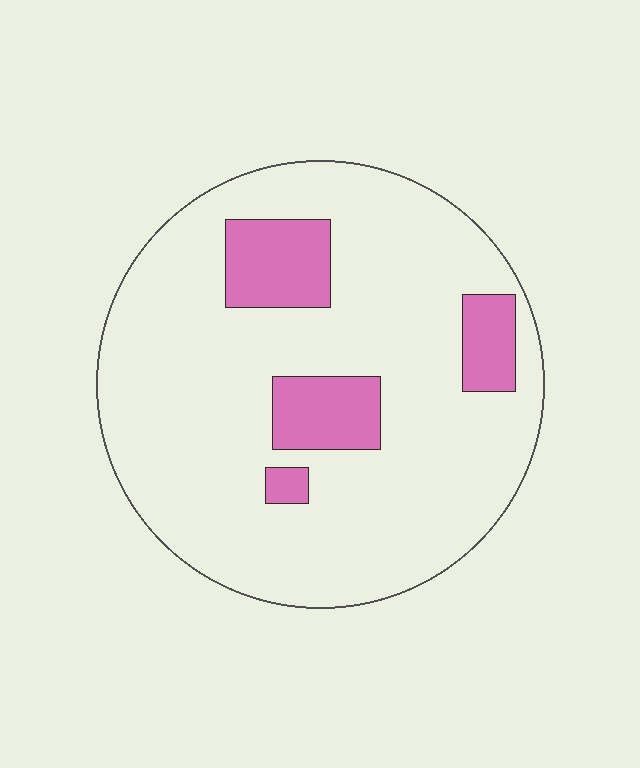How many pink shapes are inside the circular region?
4.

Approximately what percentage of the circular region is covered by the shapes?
Approximately 15%.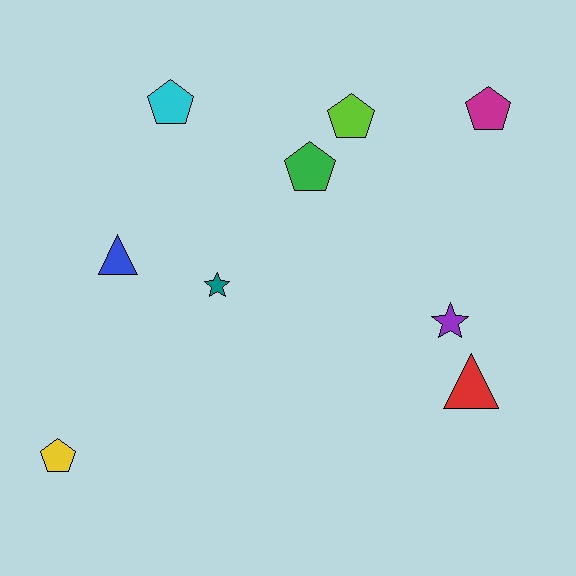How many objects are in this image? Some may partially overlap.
There are 9 objects.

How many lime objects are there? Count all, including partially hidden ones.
There is 1 lime object.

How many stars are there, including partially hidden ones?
There are 2 stars.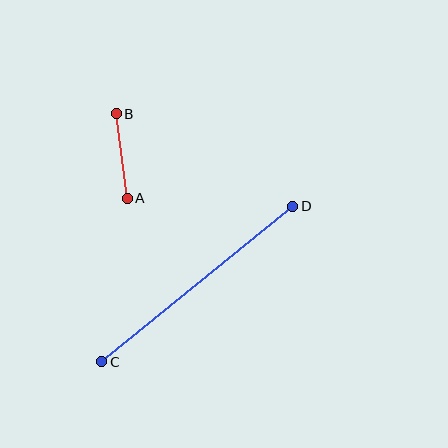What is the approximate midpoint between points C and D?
The midpoint is at approximately (197, 284) pixels.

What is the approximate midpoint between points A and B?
The midpoint is at approximately (122, 156) pixels.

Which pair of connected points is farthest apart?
Points C and D are farthest apart.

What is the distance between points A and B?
The distance is approximately 85 pixels.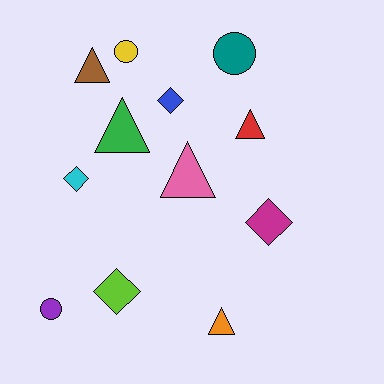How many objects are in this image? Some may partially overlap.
There are 12 objects.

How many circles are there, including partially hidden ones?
There are 3 circles.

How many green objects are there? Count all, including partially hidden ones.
There is 1 green object.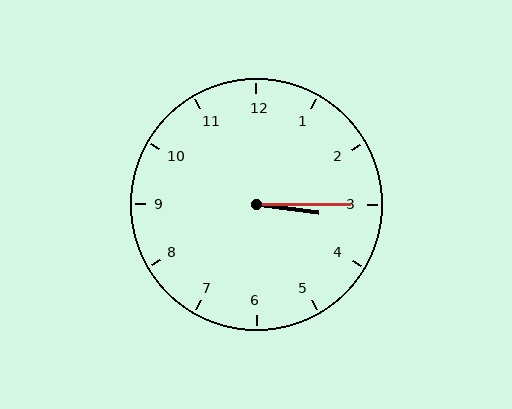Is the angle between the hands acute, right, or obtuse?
It is acute.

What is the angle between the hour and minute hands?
Approximately 8 degrees.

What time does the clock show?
3:15.